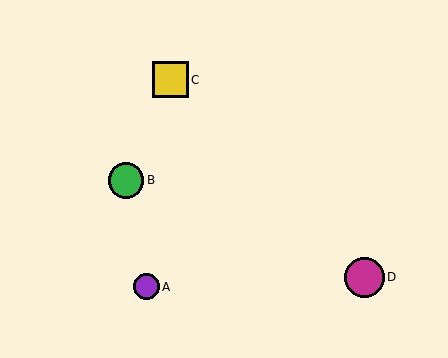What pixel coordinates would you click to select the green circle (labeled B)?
Click at (126, 180) to select the green circle B.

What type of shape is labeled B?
Shape B is a green circle.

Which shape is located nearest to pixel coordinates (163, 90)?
The yellow square (labeled C) at (170, 80) is nearest to that location.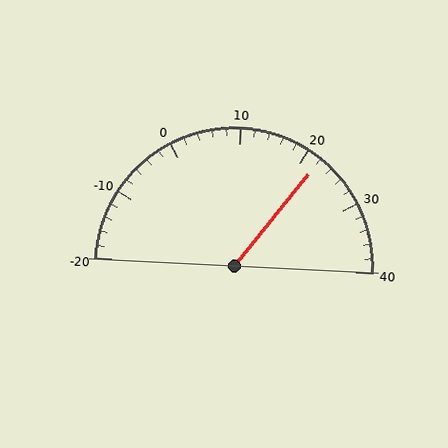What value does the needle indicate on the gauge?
The needle indicates approximately 22.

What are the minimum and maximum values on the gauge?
The gauge ranges from -20 to 40.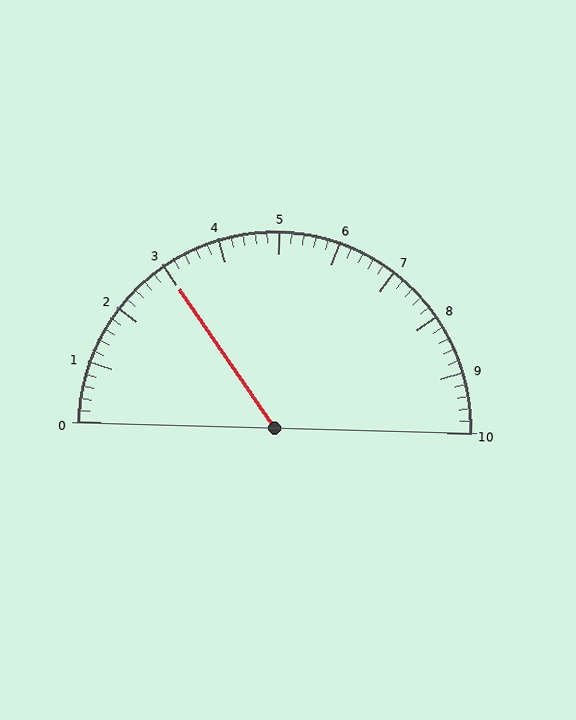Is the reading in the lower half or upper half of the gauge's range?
The reading is in the lower half of the range (0 to 10).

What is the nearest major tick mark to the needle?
The nearest major tick mark is 3.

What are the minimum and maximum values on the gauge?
The gauge ranges from 0 to 10.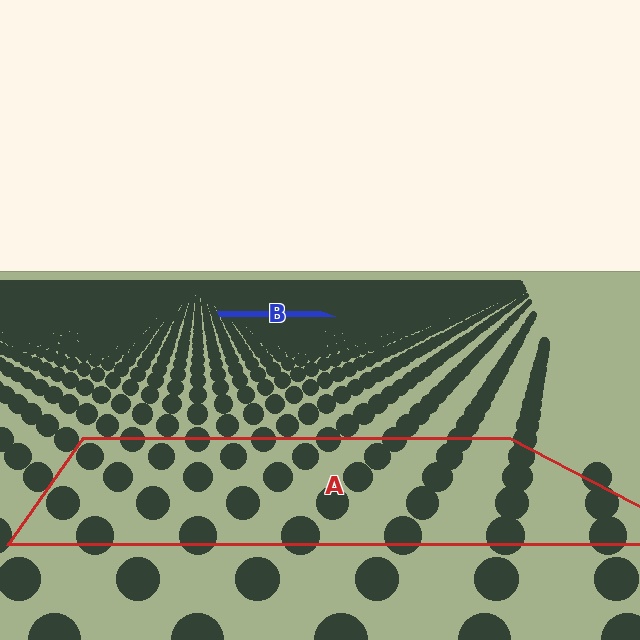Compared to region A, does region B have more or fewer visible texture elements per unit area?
Region B has more texture elements per unit area — they are packed more densely because it is farther away.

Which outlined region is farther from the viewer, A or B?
Region B is farther from the viewer — the texture elements inside it appear smaller and more densely packed.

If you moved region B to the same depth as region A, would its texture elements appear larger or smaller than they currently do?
They would appear larger. At a closer depth, the same texture elements are projected at a bigger on-screen size.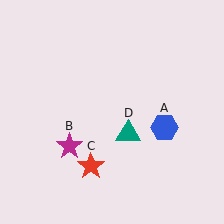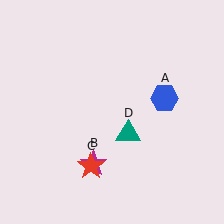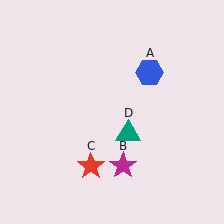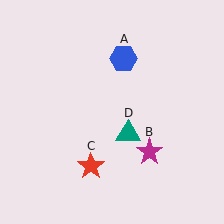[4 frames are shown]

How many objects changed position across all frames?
2 objects changed position: blue hexagon (object A), magenta star (object B).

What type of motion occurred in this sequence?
The blue hexagon (object A), magenta star (object B) rotated counterclockwise around the center of the scene.